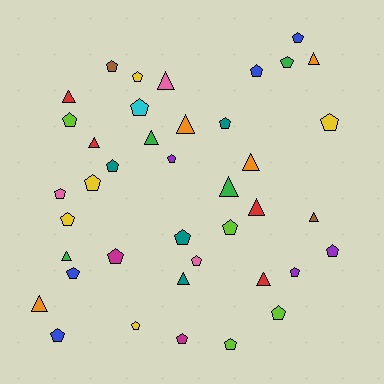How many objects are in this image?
There are 40 objects.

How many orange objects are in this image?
There are 4 orange objects.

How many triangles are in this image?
There are 14 triangles.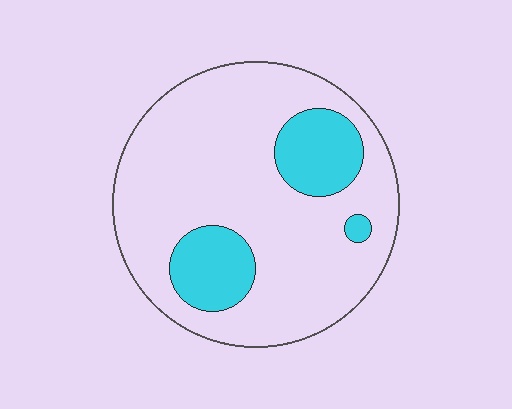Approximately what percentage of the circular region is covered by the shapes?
Approximately 20%.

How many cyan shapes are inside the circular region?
3.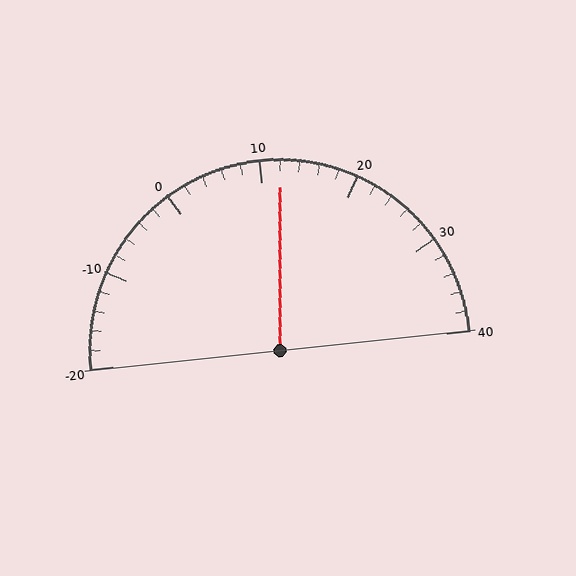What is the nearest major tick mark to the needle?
The nearest major tick mark is 10.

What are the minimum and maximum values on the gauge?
The gauge ranges from -20 to 40.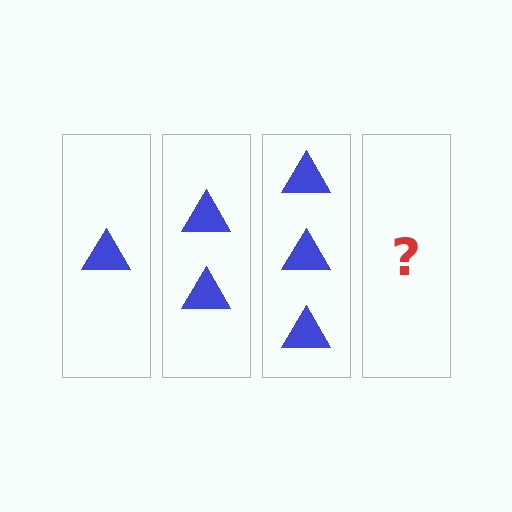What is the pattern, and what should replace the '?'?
The pattern is that each step adds one more triangle. The '?' should be 4 triangles.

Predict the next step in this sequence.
The next step is 4 triangles.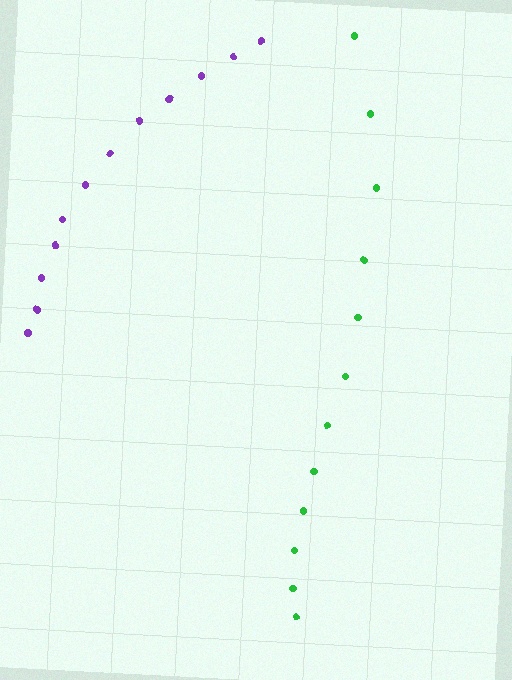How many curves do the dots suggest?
There are 2 distinct paths.